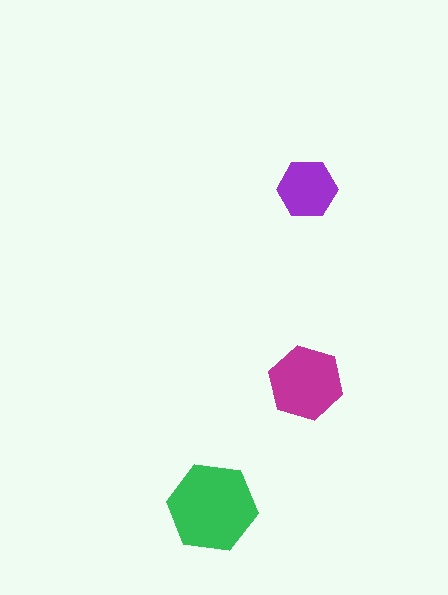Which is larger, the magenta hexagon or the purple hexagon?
The magenta one.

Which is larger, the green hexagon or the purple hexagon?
The green one.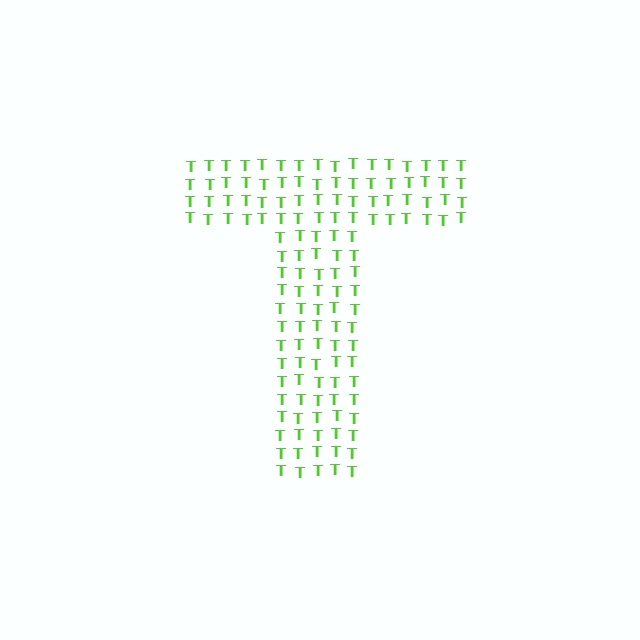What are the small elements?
The small elements are letter T's.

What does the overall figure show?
The overall figure shows the letter T.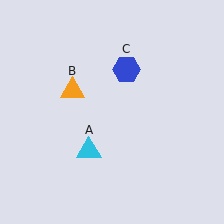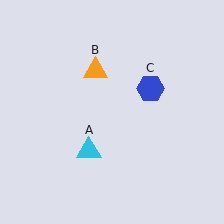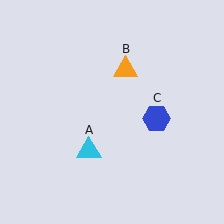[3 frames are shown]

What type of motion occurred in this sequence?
The orange triangle (object B), blue hexagon (object C) rotated clockwise around the center of the scene.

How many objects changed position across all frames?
2 objects changed position: orange triangle (object B), blue hexagon (object C).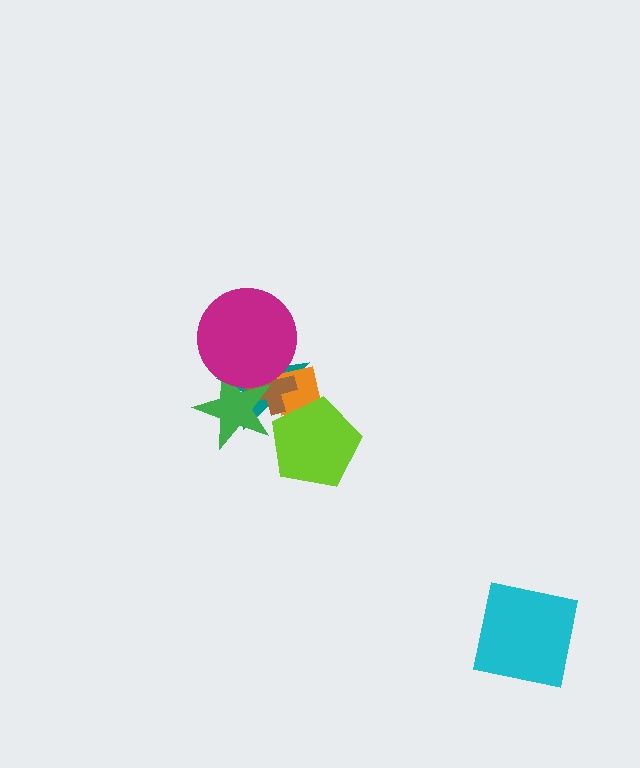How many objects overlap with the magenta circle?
3 objects overlap with the magenta circle.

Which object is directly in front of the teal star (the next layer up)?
The orange square is directly in front of the teal star.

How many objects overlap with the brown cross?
4 objects overlap with the brown cross.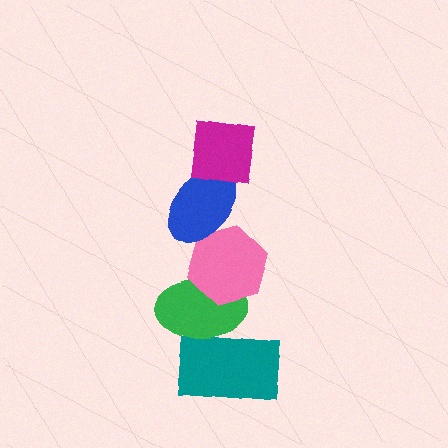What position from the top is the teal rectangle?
The teal rectangle is 5th from the top.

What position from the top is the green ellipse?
The green ellipse is 4th from the top.